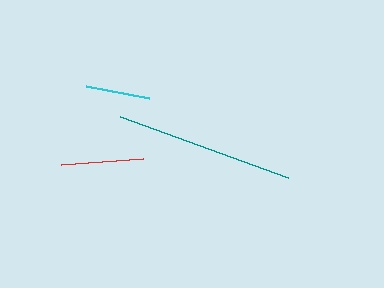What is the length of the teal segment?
The teal segment is approximately 179 pixels long.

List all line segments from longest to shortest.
From longest to shortest: teal, red, cyan.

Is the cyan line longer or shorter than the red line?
The red line is longer than the cyan line.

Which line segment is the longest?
The teal line is the longest at approximately 179 pixels.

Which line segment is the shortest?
The cyan line is the shortest at approximately 64 pixels.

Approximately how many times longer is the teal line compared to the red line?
The teal line is approximately 2.2 times the length of the red line.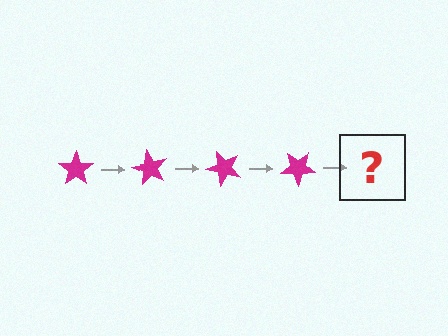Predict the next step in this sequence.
The next step is a magenta star rotated 240 degrees.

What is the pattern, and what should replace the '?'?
The pattern is that the star rotates 60 degrees each step. The '?' should be a magenta star rotated 240 degrees.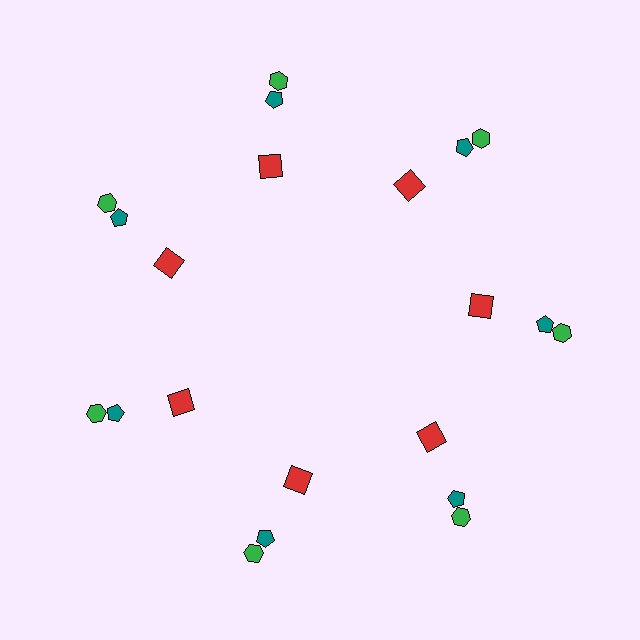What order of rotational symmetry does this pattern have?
This pattern has 7-fold rotational symmetry.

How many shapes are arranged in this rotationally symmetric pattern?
There are 21 shapes, arranged in 7 groups of 3.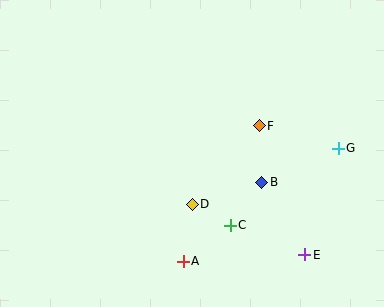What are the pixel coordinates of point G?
Point G is at (338, 148).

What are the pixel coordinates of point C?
Point C is at (230, 225).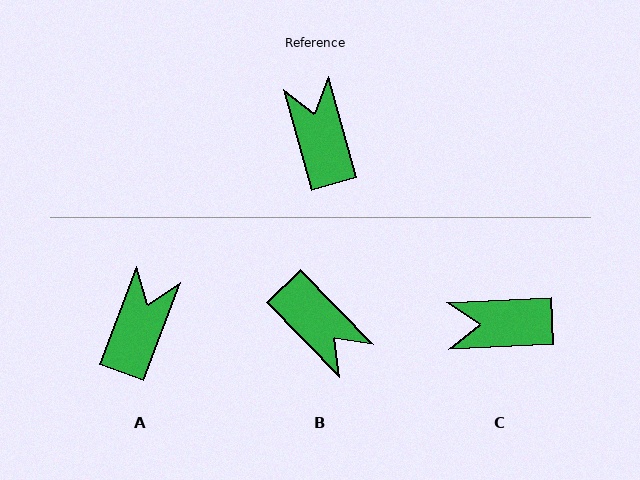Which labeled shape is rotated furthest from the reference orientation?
B, about 152 degrees away.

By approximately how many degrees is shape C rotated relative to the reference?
Approximately 77 degrees counter-clockwise.